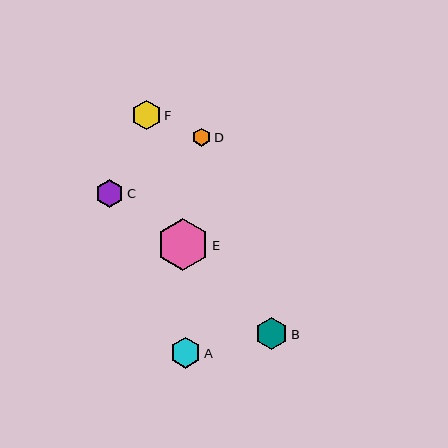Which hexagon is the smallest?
Hexagon D is the smallest with a size of approximately 18 pixels.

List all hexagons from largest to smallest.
From largest to smallest: E, B, A, F, C, D.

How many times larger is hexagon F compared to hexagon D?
Hexagon F is approximately 1.6 times the size of hexagon D.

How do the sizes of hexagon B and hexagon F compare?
Hexagon B and hexagon F are approximately the same size.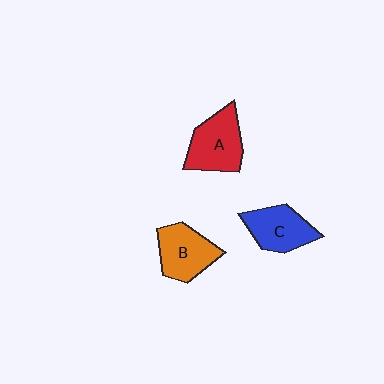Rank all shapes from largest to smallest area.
From largest to smallest: A (red), B (orange), C (blue).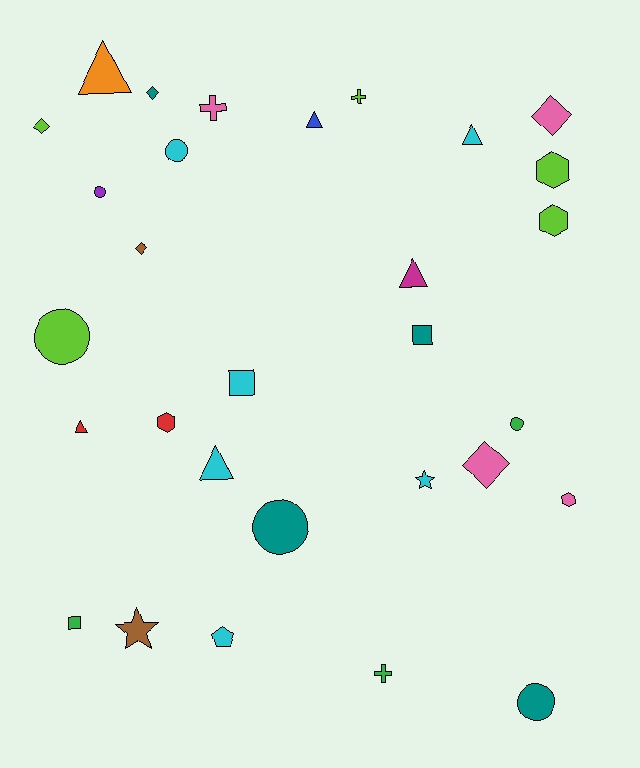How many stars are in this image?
There are 2 stars.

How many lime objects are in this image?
There are 5 lime objects.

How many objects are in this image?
There are 30 objects.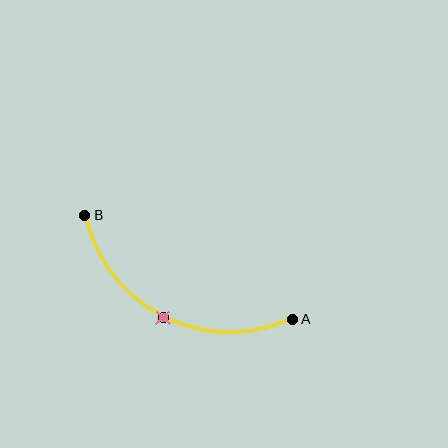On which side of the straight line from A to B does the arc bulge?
The arc bulges below the straight line connecting A and B.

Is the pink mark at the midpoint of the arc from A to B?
Yes. The pink mark lies on the arc at equal arc-length from both A and B — it is the arc midpoint.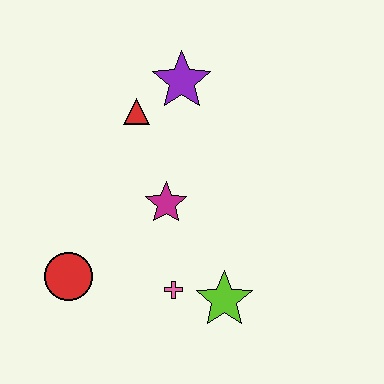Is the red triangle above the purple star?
No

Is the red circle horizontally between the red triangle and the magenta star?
No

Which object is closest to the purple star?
The red triangle is closest to the purple star.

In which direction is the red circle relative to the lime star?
The red circle is to the left of the lime star.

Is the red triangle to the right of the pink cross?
No